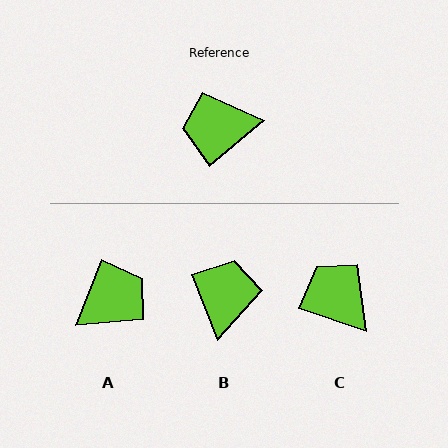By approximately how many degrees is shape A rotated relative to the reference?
Approximately 151 degrees clockwise.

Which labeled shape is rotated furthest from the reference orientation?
A, about 151 degrees away.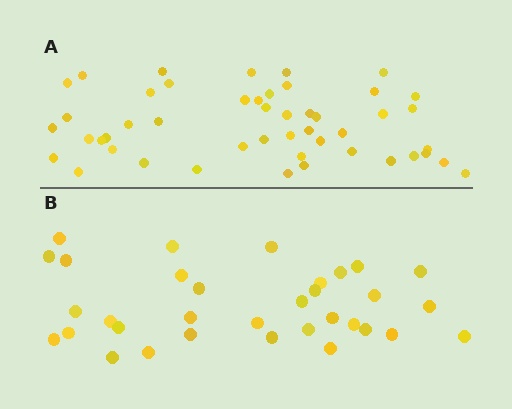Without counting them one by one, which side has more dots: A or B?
Region A (the top region) has more dots.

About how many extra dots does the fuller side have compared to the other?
Region A has approximately 15 more dots than region B.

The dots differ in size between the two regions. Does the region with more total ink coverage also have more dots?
No. Region B has more total ink coverage because its dots are larger, but region A actually contains more individual dots. Total area can be misleading — the number of items is what matters here.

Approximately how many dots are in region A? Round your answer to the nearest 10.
About 50 dots. (The exact count is 48, which rounds to 50.)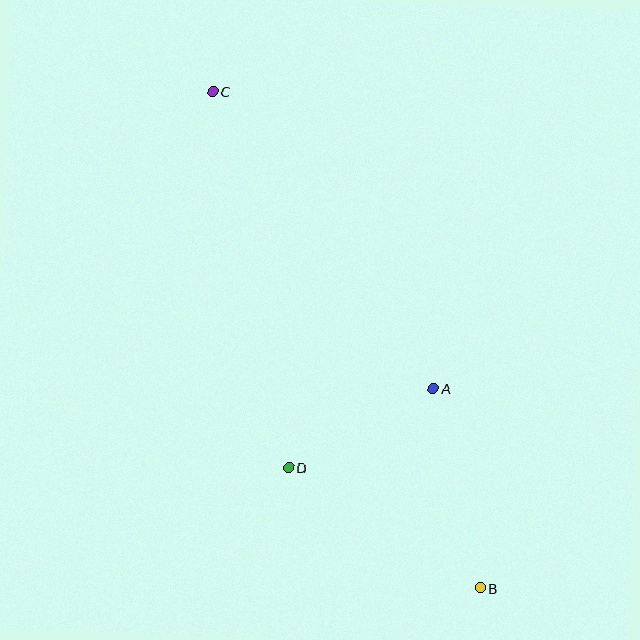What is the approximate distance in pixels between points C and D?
The distance between C and D is approximately 383 pixels.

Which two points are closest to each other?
Points A and D are closest to each other.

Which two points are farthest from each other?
Points B and C are farthest from each other.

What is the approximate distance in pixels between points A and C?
The distance between A and C is approximately 370 pixels.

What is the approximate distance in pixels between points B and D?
The distance between B and D is approximately 226 pixels.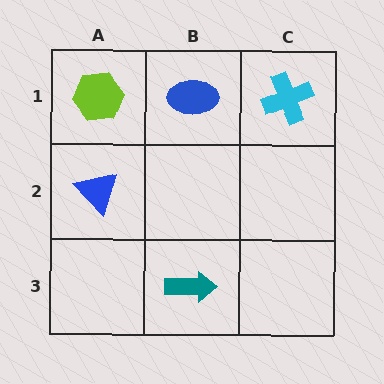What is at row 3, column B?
A teal arrow.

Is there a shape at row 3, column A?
No, that cell is empty.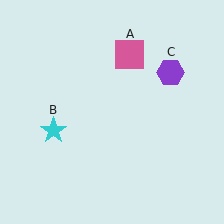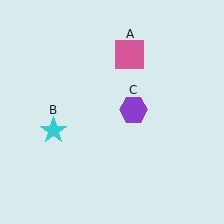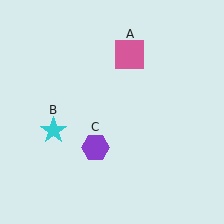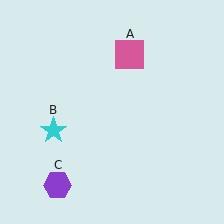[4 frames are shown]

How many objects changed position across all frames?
1 object changed position: purple hexagon (object C).